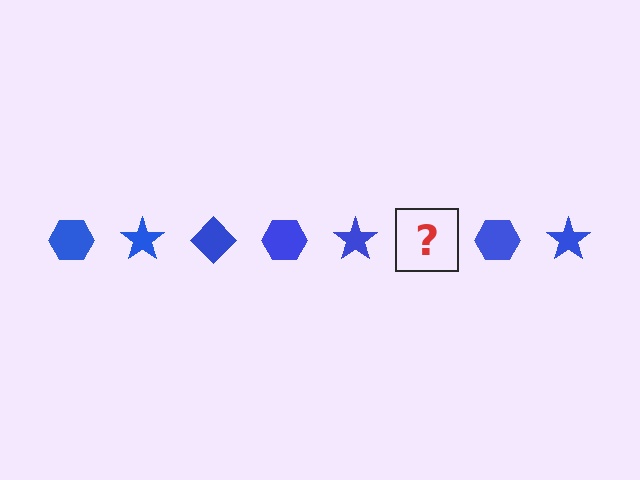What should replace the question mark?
The question mark should be replaced with a blue diamond.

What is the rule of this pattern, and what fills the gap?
The rule is that the pattern cycles through hexagon, star, diamond shapes in blue. The gap should be filled with a blue diamond.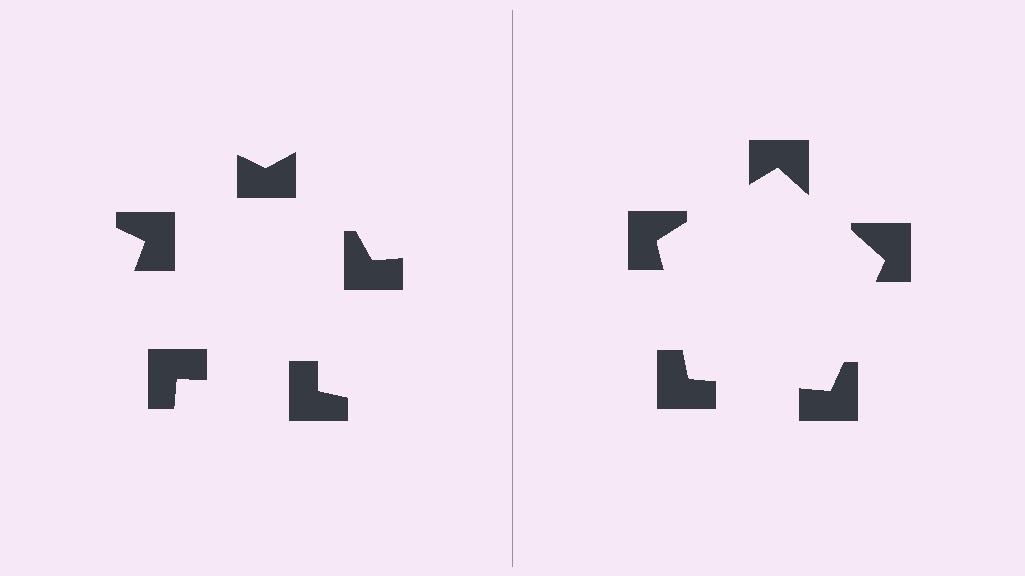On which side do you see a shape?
An illusory pentagon appears on the right side. On the left side the wedge cuts are rotated, so no coherent shape forms.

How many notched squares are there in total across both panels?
10 — 5 on each side.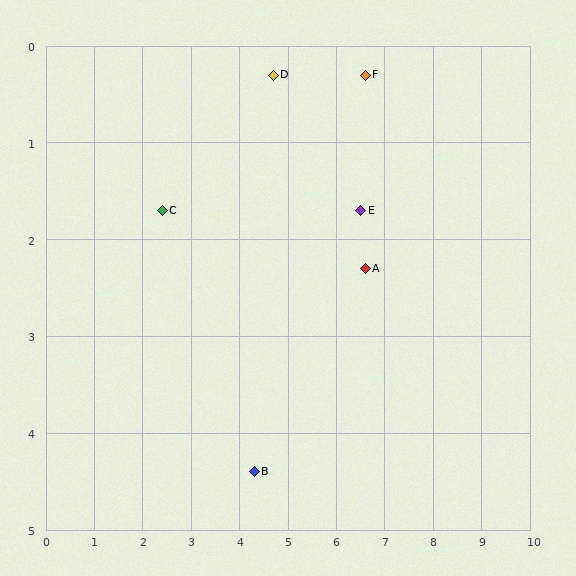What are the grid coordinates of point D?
Point D is at approximately (4.7, 0.3).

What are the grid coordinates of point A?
Point A is at approximately (6.6, 2.3).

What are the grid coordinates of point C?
Point C is at approximately (2.4, 1.7).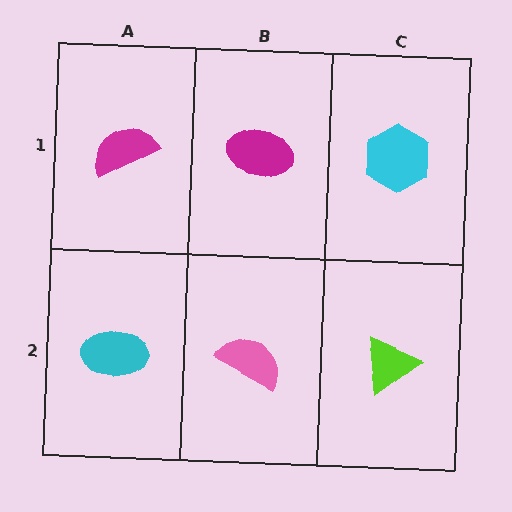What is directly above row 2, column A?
A magenta semicircle.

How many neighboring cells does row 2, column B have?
3.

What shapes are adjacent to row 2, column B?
A magenta ellipse (row 1, column B), a cyan ellipse (row 2, column A), a lime triangle (row 2, column C).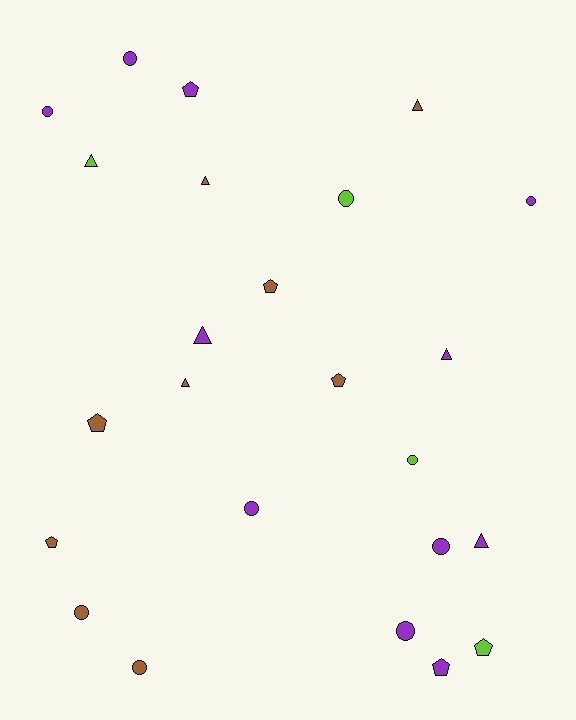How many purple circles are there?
There are 6 purple circles.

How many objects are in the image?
There are 24 objects.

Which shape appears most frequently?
Circle, with 10 objects.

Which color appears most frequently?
Purple, with 11 objects.